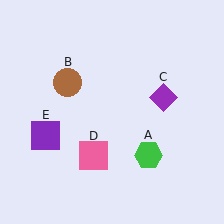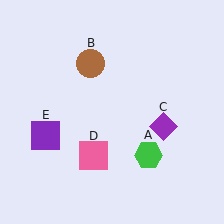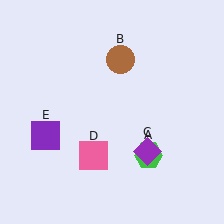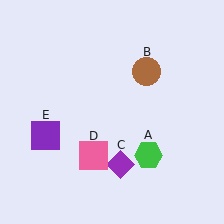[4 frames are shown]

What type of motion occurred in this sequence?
The brown circle (object B), purple diamond (object C) rotated clockwise around the center of the scene.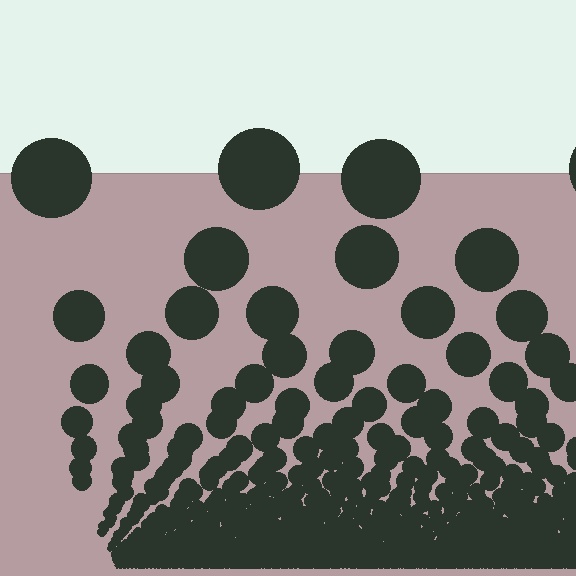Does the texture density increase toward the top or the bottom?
Density increases toward the bottom.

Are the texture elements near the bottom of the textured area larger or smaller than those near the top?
Smaller. The gradient is inverted — elements near the bottom are smaller and denser.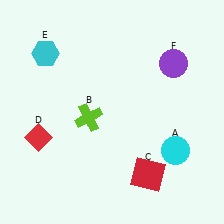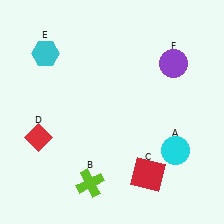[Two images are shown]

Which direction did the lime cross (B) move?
The lime cross (B) moved down.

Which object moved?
The lime cross (B) moved down.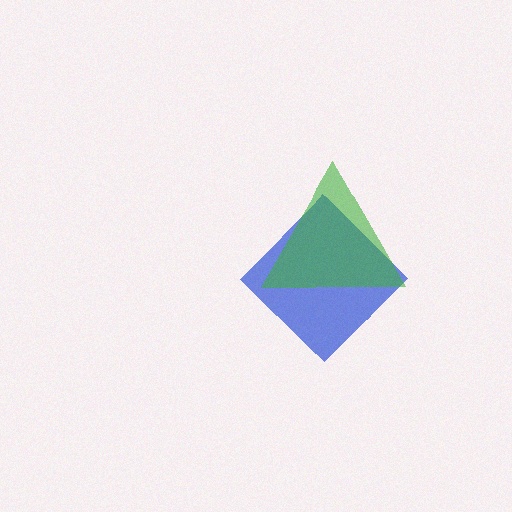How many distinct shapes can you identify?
There are 2 distinct shapes: a blue diamond, a green triangle.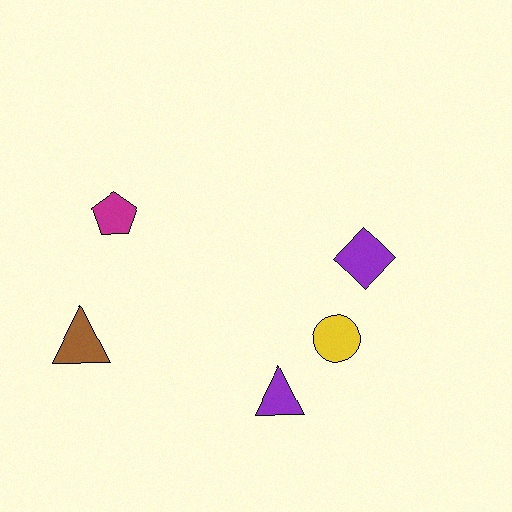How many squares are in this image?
There are no squares.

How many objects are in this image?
There are 5 objects.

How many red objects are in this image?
There are no red objects.